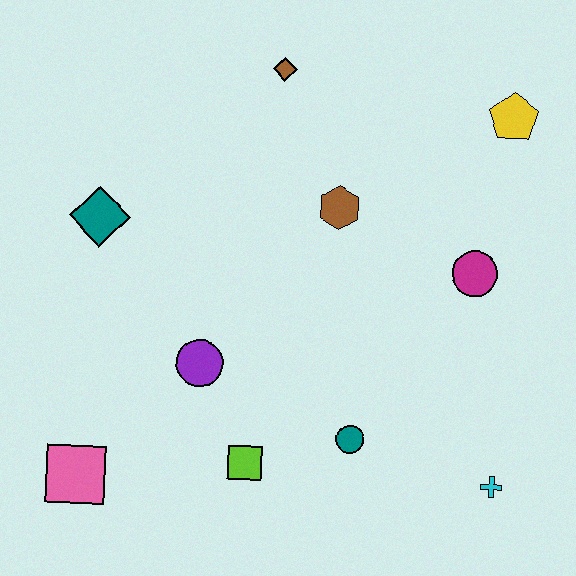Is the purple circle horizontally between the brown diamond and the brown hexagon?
No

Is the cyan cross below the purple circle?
Yes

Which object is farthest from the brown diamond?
The cyan cross is farthest from the brown diamond.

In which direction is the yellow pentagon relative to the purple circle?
The yellow pentagon is to the right of the purple circle.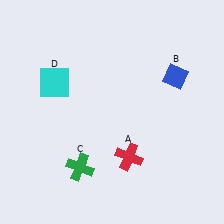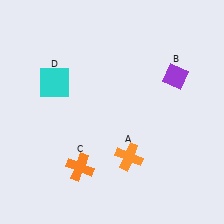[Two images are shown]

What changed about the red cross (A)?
In Image 1, A is red. In Image 2, it changed to orange.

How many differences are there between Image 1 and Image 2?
There are 3 differences between the two images.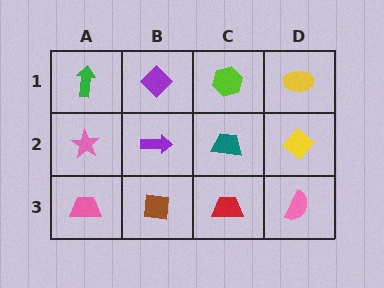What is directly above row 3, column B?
A purple arrow.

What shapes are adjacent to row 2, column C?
A lime hexagon (row 1, column C), a red trapezoid (row 3, column C), a purple arrow (row 2, column B), a yellow diamond (row 2, column D).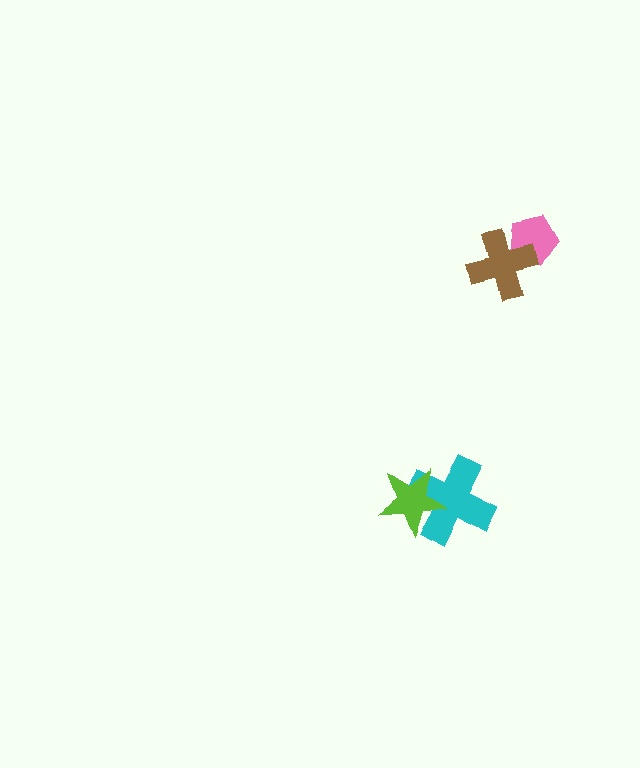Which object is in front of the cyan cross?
The lime star is in front of the cyan cross.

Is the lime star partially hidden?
No, no other shape covers it.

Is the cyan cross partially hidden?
Yes, it is partially covered by another shape.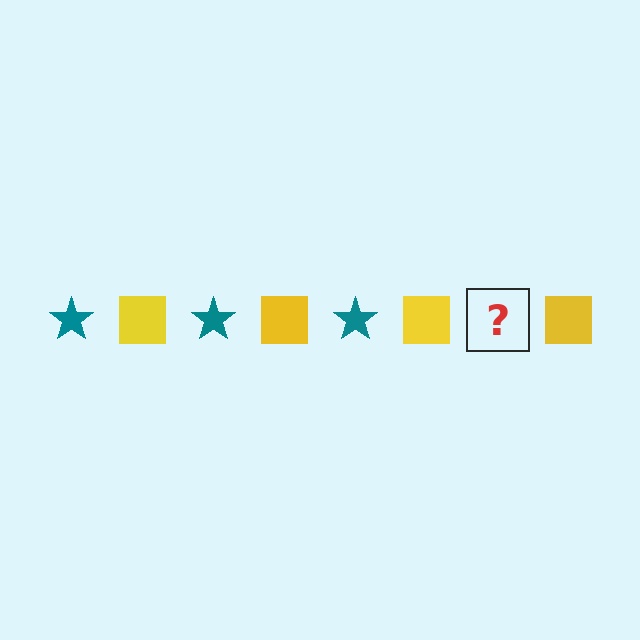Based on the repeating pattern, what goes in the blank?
The blank should be a teal star.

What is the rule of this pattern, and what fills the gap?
The rule is that the pattern alternates between teal star and yellow square. The gap should be filled with a teal star.